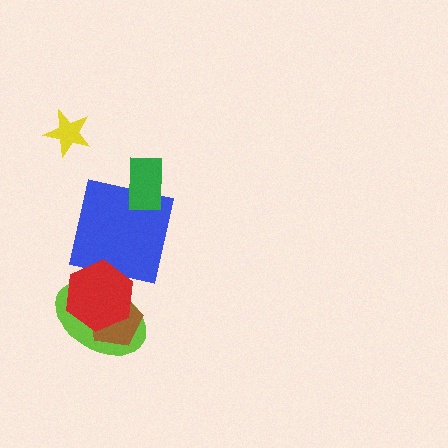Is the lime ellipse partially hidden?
Yes, it is partially covered by another shape.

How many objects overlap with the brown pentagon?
2 objects overlap with the brown pentagon.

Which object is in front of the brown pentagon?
The red hexagon is in front of the brown pentagon.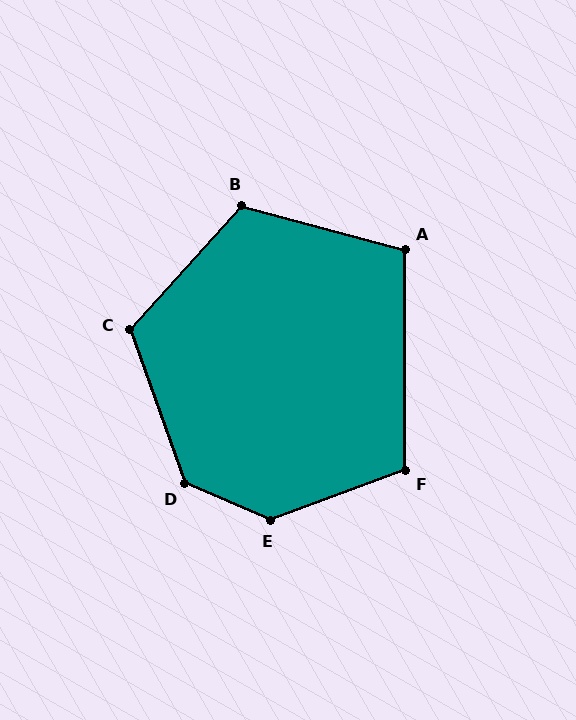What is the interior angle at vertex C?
Approximately 118 degrees (obtuse).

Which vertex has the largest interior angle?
E, at approximately 137 degrees.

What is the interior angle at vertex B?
Approximately 117 degrees (obtuse).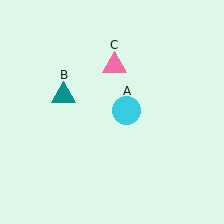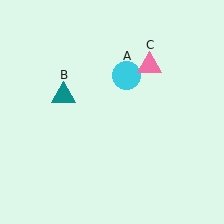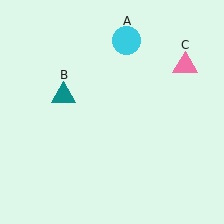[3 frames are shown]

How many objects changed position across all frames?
2 objects changed position: cyan circle (object A), pink triangle (object C).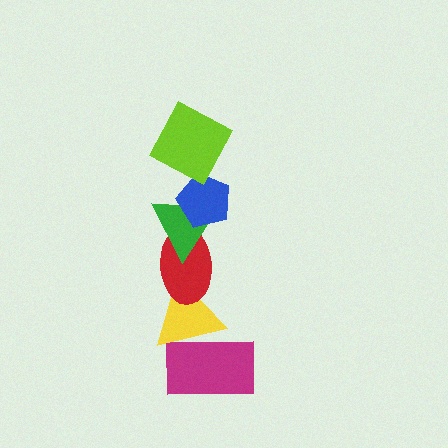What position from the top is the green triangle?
The green triangle is 3rd from the top.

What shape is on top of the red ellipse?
The green triangle is on top of the red ellipse.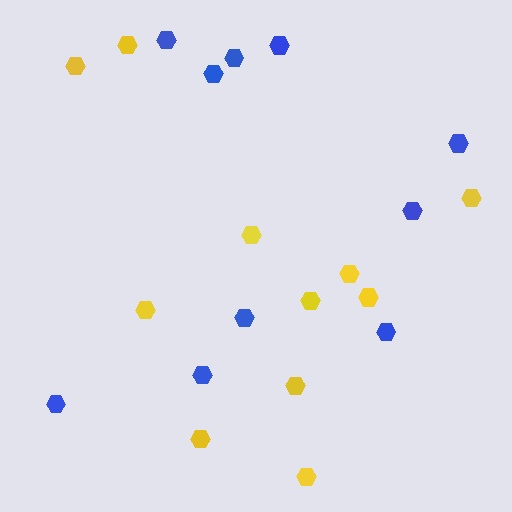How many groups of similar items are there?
There are 2 groups: one group of blue hexagons (10) and one group of yellow hexagons (11).